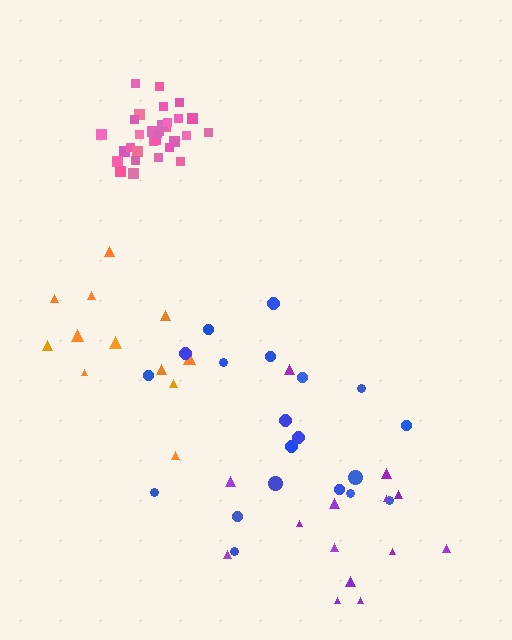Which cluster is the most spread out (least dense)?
Orange.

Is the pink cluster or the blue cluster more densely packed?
Pink.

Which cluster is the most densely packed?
Pink.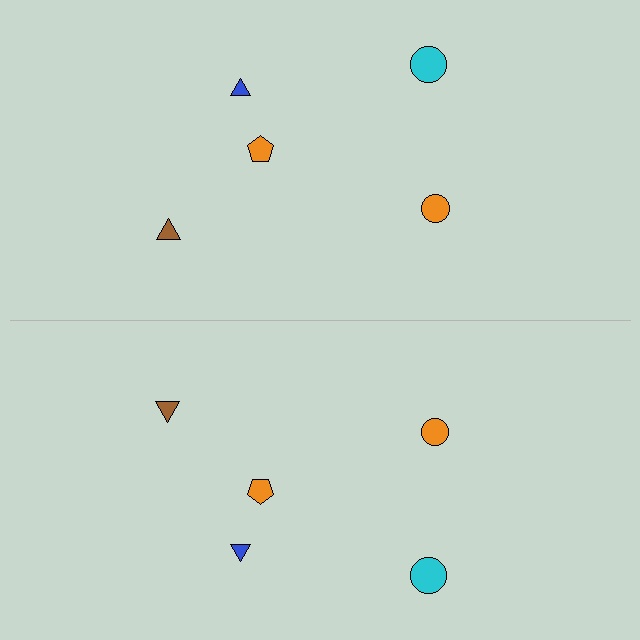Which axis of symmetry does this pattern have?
The pattern has a horizontal axis of symmetry running through the center of the image.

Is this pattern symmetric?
Yes, this pattern has bilateral (reflection) symmetry.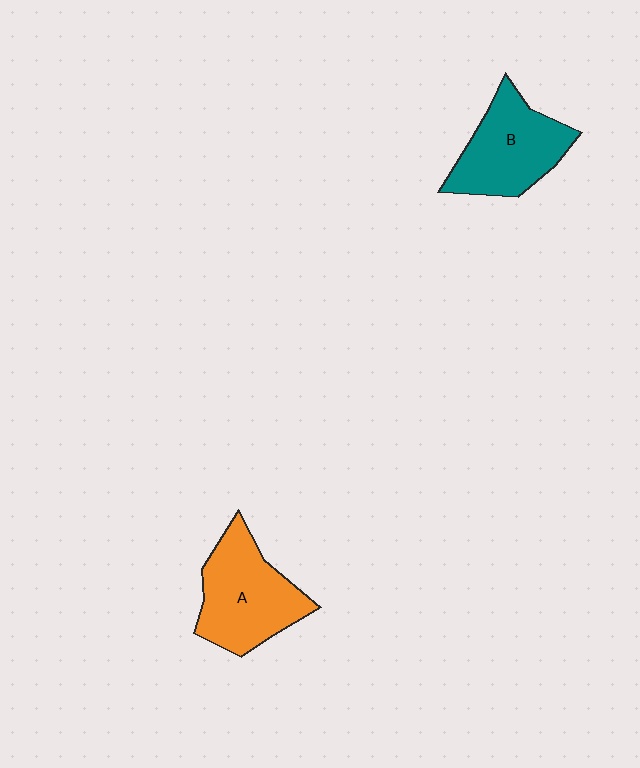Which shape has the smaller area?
Shape B (teal).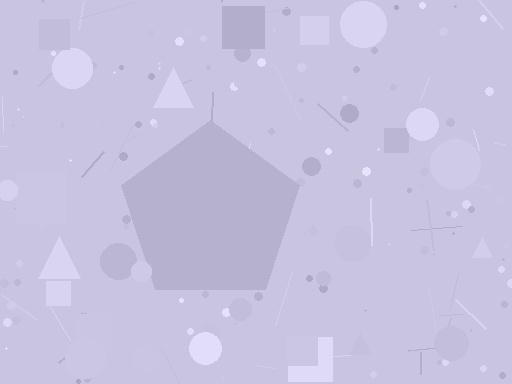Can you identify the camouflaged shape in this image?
The camouflaged shape is a pentagon.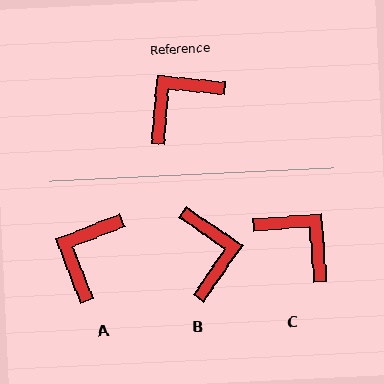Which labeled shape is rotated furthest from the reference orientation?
B, about 119 degrees away.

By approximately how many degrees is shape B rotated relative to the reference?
Approximately 119 degrees clockwise.